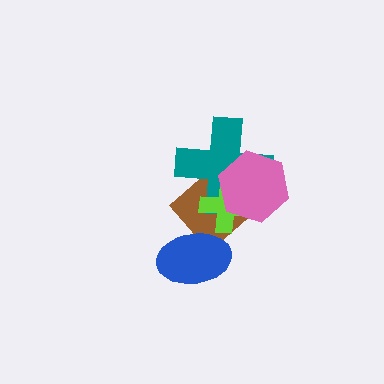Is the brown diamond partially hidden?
Yes, it is partially covered by another shape.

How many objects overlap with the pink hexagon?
3 objects overlap with the pink hexagon.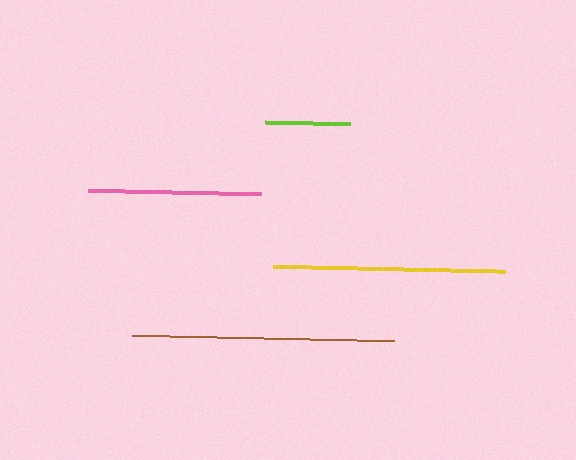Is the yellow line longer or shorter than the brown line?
The brown line is longer than the yellow line.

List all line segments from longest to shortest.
From longest to shortest: brown, yellow, pink, lime.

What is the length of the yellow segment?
The yellow segment is approximately 233 pixels long.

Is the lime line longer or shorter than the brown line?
The brown line is longer than the lime line.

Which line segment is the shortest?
The lime line is the shortest at approximately 85 pixels.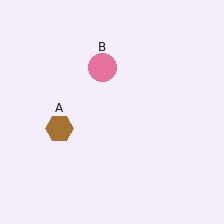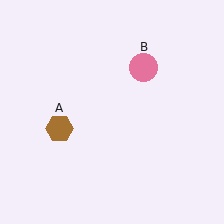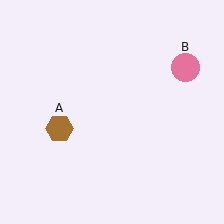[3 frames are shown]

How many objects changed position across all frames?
1 object changed position: pink circle (object B).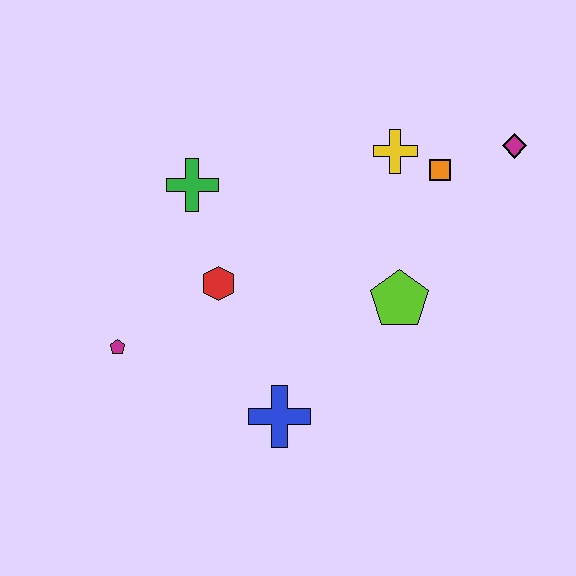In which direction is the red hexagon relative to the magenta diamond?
The red hexagon is to the left of the magenta diamond.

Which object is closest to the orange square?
The yellow cross is closest to the orange square.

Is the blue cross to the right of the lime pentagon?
No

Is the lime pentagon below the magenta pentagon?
No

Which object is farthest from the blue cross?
The magenta diamond is farthest from the blue cross.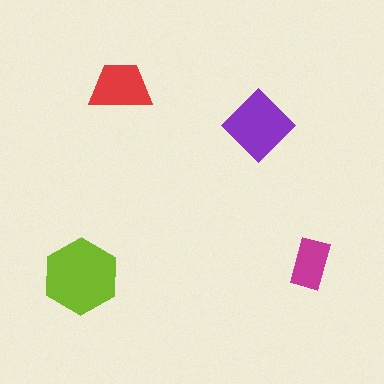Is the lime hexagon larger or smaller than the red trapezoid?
Larger.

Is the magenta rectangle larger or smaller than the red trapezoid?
Smaller.